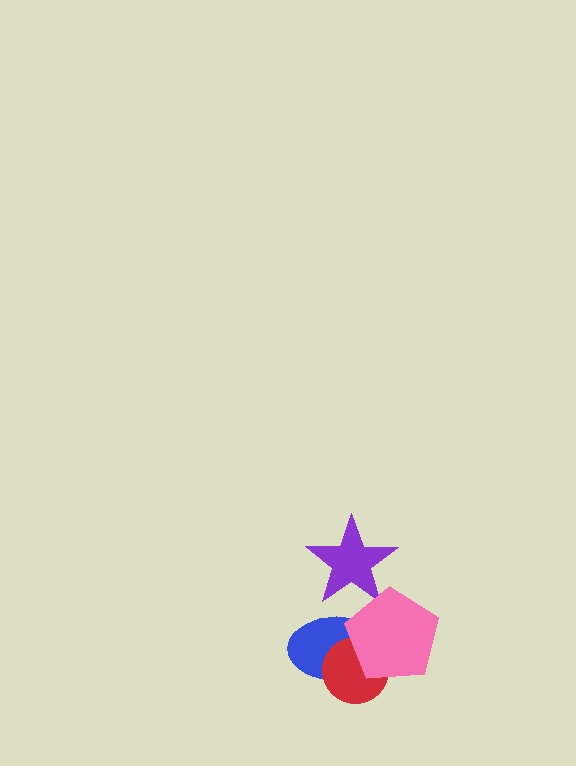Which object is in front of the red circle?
The pink pentagon is in front of the red circle.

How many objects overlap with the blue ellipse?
3 objects overlap with the blue ellipse.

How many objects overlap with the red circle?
2 objects overlap with the red circle.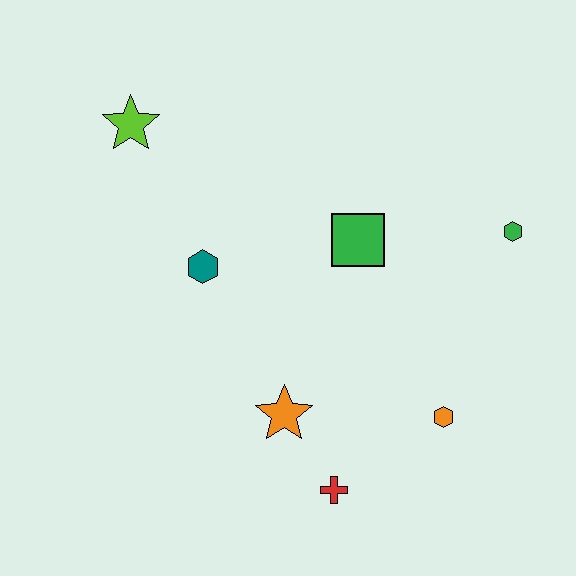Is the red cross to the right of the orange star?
Yes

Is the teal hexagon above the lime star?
No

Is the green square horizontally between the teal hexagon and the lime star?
No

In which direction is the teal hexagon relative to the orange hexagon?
The teal hexagon is to the left of the orange hexagon.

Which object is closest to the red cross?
The orange star is closest to the red cross.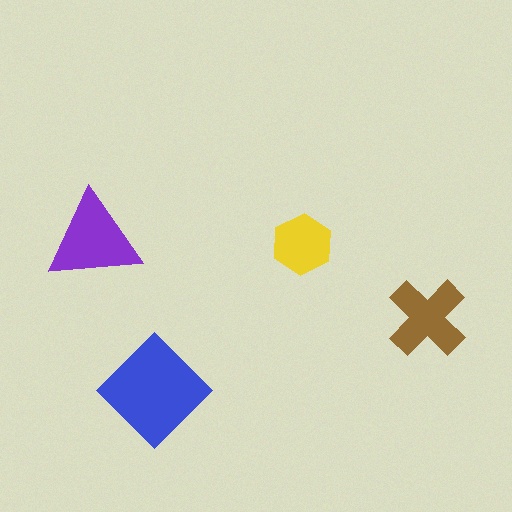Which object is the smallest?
The yellow hexagon.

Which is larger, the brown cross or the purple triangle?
The purple triangle.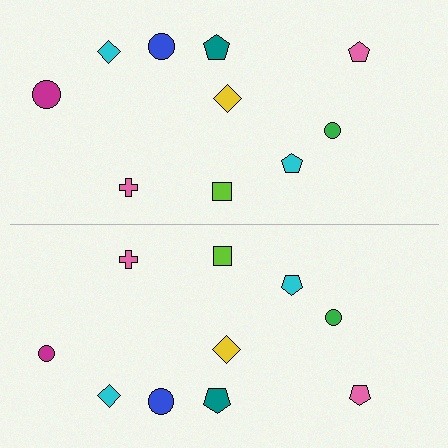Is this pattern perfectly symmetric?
No, the pattern is not perfectly symmetric. The magenta circle on the bottom side has a different size than its mirror counterpart.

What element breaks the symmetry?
The magenta circle on the bottom side has a different size than its mirror counterpart.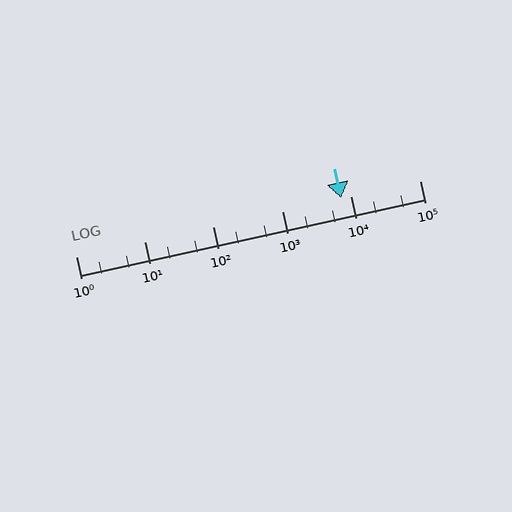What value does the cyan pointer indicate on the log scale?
The pointer indicates approximately 7200.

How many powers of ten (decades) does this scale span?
The scale spans 5 decades, from 1 to 100000.